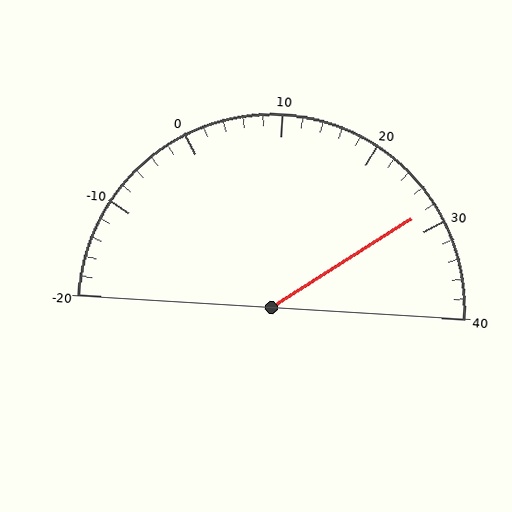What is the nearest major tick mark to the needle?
The nearest major tick mark is 30.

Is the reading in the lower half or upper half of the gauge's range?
The reading is in the upper half of the range (-20 to 40).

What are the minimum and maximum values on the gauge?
The gauge ranges from -20 to 40.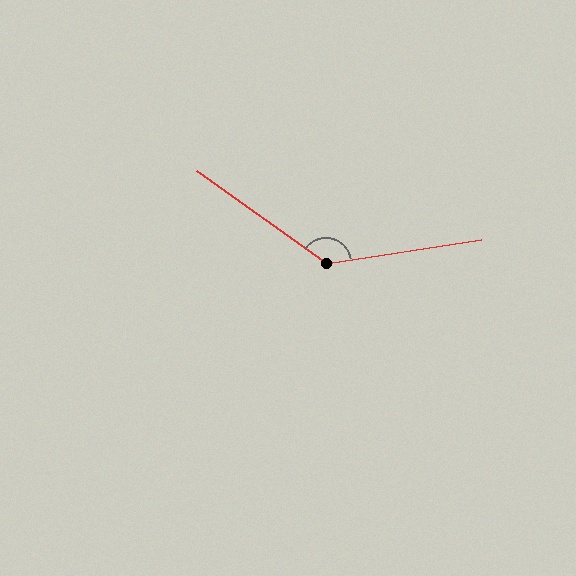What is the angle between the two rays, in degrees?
Approximately 136 degrees.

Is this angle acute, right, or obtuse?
It is obtuse.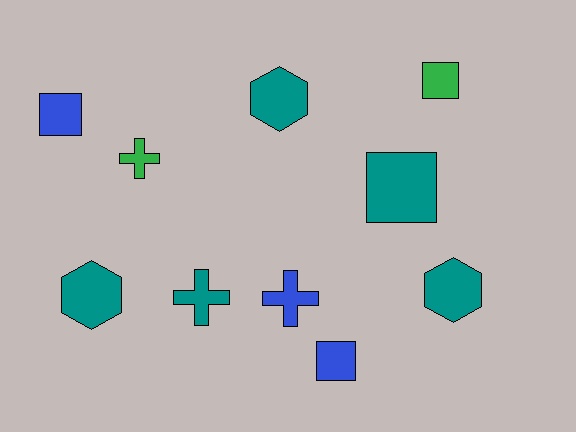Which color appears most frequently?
Teal, with 5 objects.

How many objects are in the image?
There are 10 objects.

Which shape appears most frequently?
Square, with 4 objects.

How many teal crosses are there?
There is 1 teal cross.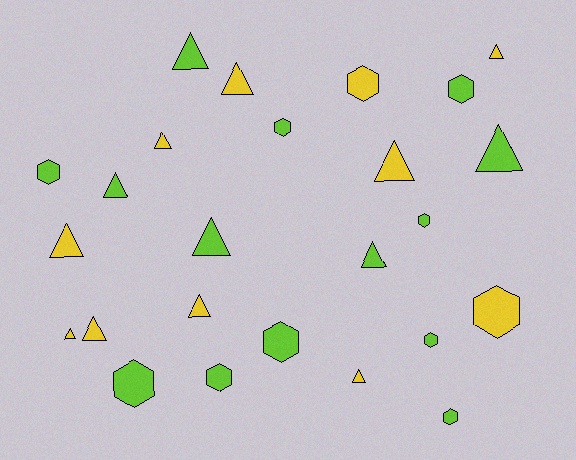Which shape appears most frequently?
Triangle, with 14 objects.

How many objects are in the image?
There are 25 objects.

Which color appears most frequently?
Lime, with 14 objects.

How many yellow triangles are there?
There are 9 yellow triangles.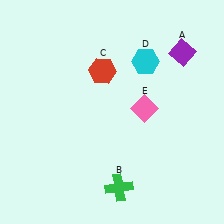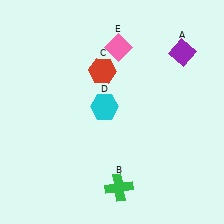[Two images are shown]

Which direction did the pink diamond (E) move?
The pink diamond (E) moved up.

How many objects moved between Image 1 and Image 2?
2 objects moved between the two images.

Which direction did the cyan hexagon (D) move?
The cyan hexagon (D) moved down.